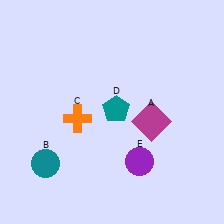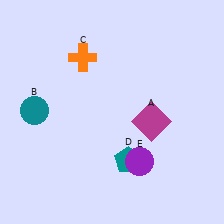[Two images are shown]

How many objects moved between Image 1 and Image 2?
3 objects moved between the two images.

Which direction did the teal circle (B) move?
The teal circle (B) moved up.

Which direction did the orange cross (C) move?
The orange cross (C) moved up.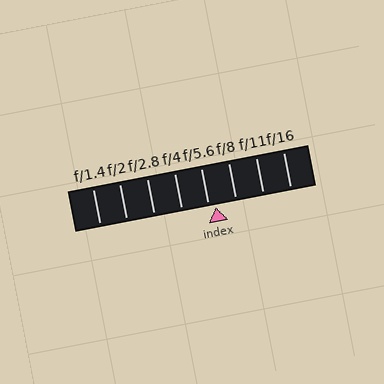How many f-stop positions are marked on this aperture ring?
There are 8 f-stop positions marked.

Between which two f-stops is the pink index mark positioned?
The index mark is between f/5.6 and f/8.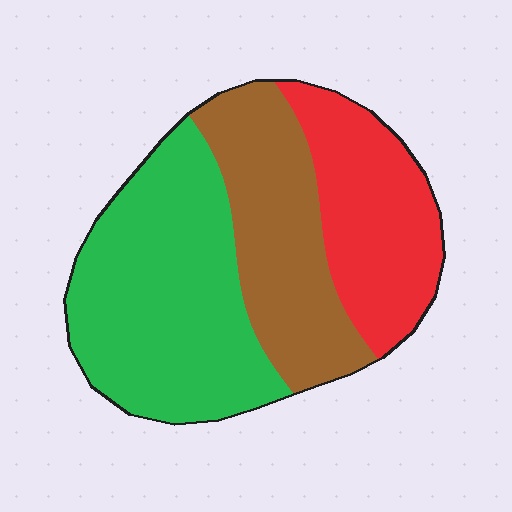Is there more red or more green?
Green.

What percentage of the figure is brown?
Brown covers roughly 30% of the figure.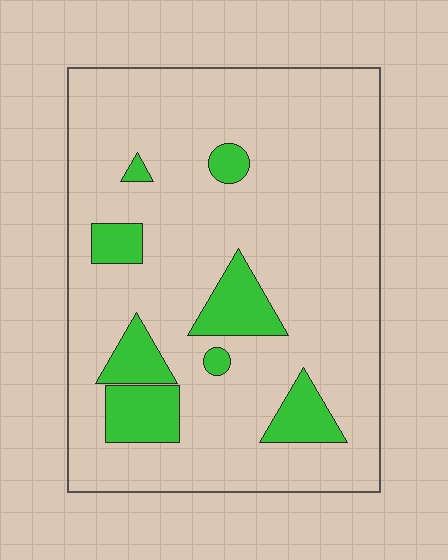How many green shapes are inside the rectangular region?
8.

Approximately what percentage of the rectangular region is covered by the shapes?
Approximately 15%.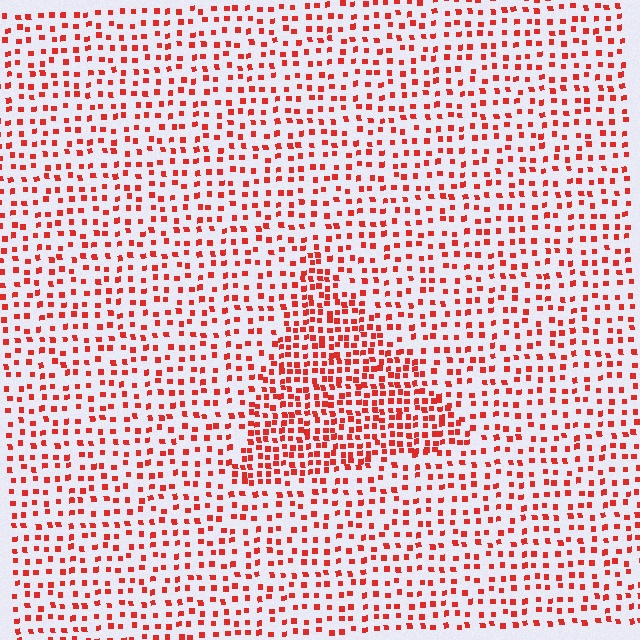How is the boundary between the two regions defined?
The boundary is defined by a change in element density (approximately 1.9x ratio). All elements are the same color, size, and shape.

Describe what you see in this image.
The image contains small red elements arranged at two different densities. A triangle-shaped region is visible where the elements are more densely packed than the surrounding area.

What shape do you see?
I see a triangle.